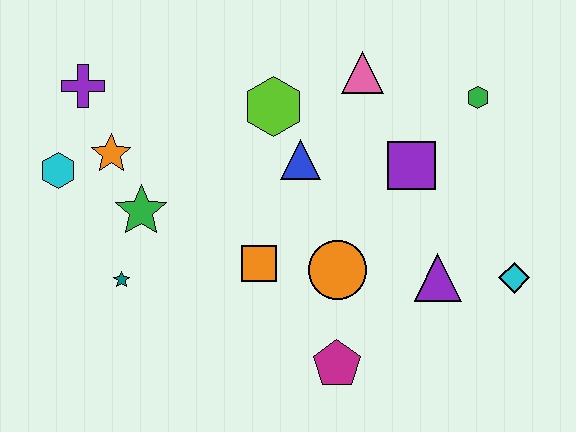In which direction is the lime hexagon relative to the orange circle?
The lime hexagon is above the orange circle.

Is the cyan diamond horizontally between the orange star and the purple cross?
No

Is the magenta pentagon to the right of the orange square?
Yes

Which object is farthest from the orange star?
The cyan diamond is farthest from the orange star.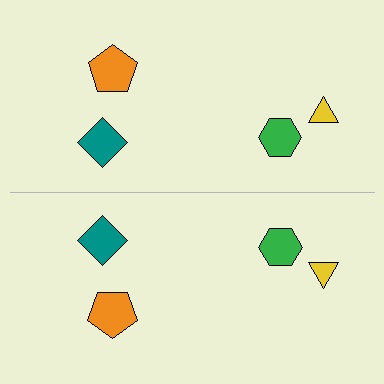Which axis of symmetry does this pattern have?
The pattern has a horizontal axis of symmetry running through the center of the image.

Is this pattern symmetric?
Yes, this pattern has bilateral (reflection) symmetry.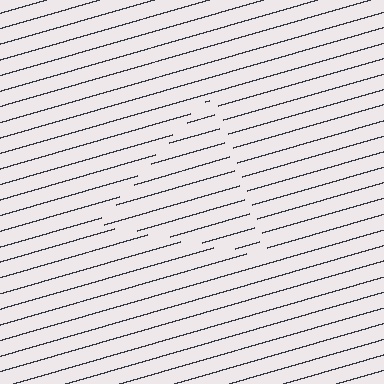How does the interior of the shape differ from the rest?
The interior of the shape contains the same grating, shifted by half a period — the contour is defined by the phase discontinuity where line-ends from the inner and outer gratings abut.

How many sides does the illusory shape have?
3 sides — the line-ends trace a triangle.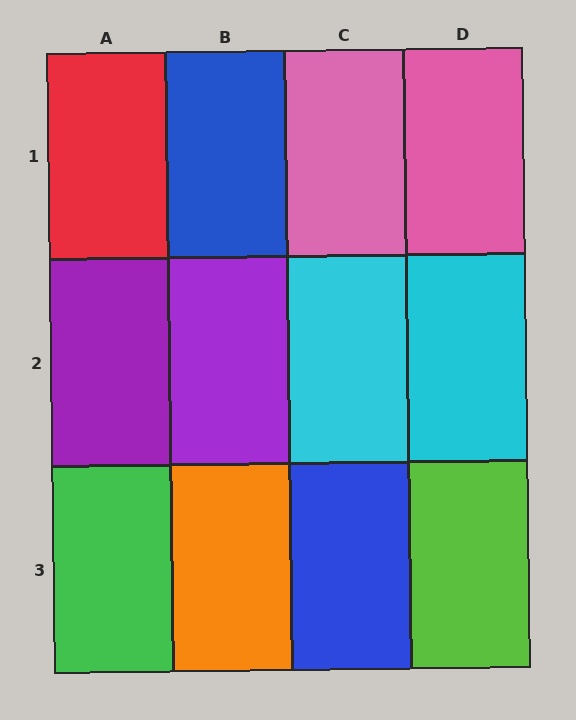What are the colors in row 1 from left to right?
Red, blue, pink, pink.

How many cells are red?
1 cell is red.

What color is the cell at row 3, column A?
Green.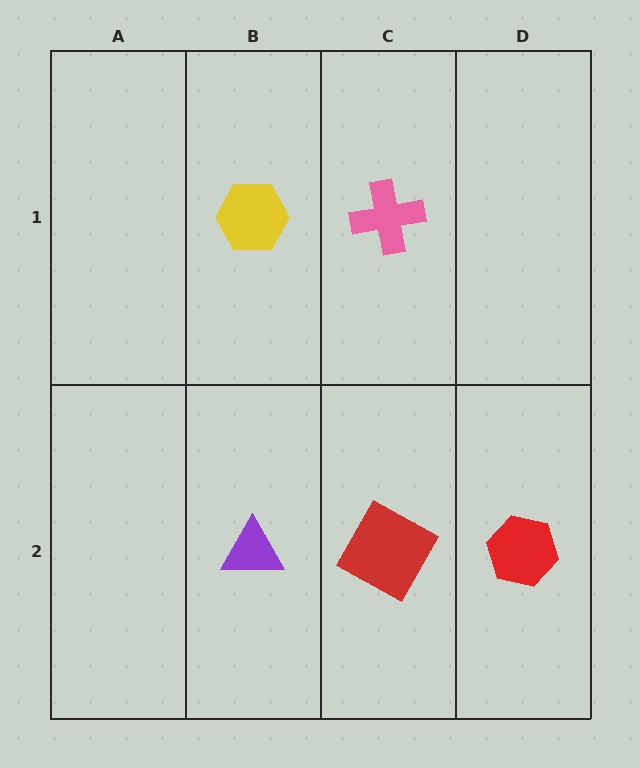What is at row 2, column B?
A purple triangle.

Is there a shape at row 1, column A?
No, that cell is empty.